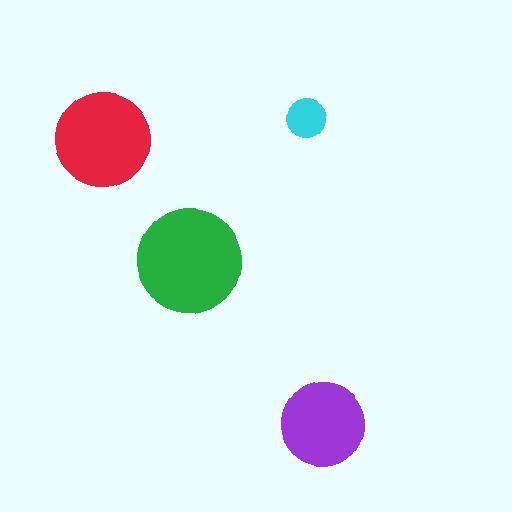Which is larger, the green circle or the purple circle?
The green one.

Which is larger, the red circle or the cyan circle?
The red one.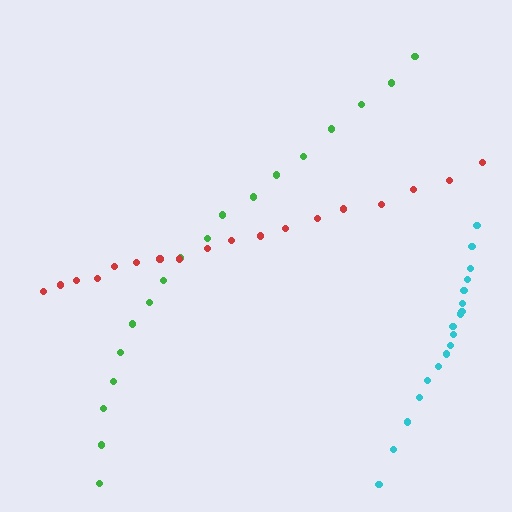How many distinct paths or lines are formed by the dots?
There are 3 distinct paths.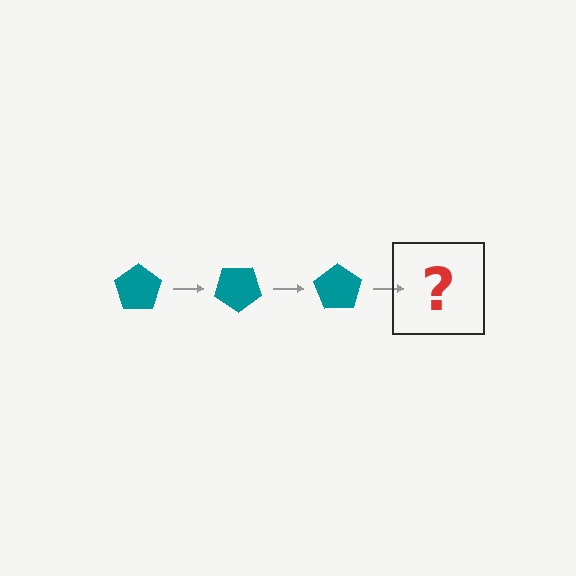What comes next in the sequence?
The next element should be a teal pentagon rotated 105 degrees.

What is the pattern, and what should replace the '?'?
The pattern is that the pentagon rotates 35 degrees each step. The '?' should be a teal pentagon rotated 105 degrees.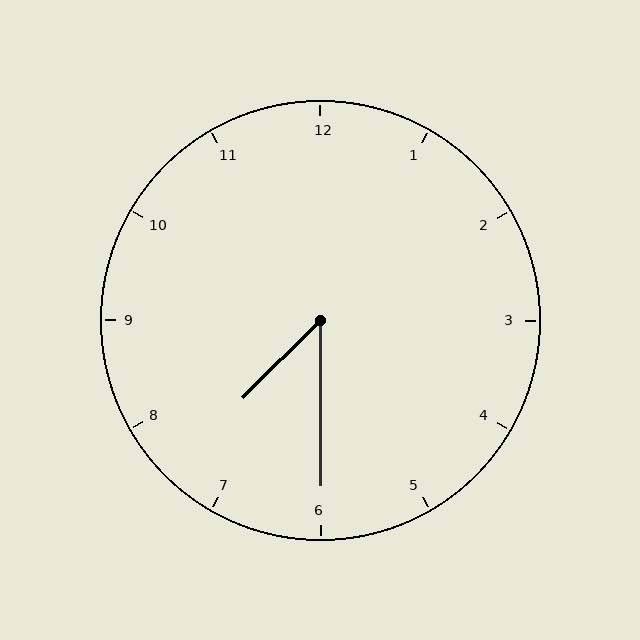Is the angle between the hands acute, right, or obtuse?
It is acute.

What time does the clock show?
7:30.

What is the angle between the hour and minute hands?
Approximately 45 degrees.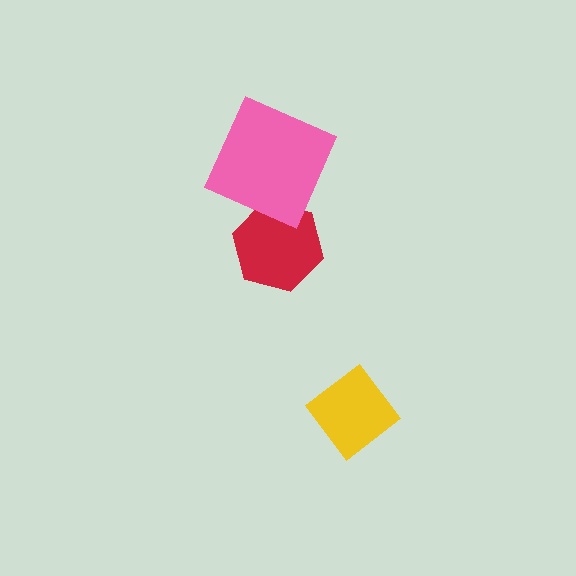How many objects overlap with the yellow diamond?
0 objects overlap with the yellow diamond.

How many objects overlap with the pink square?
1 object overlaps with the pink square.